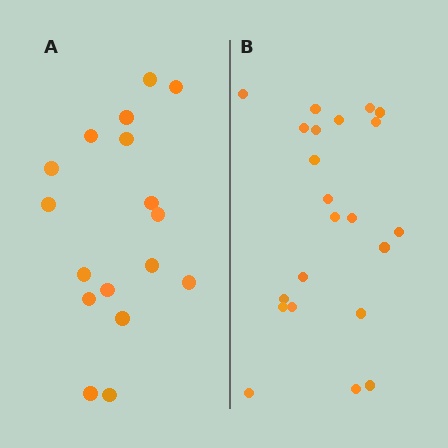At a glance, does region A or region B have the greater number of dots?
Region B (the right region) has more dots.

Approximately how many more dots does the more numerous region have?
Region B has about 5 more dots than region A.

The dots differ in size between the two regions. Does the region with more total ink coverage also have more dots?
No. Region A has more total ink coverage because its dots are larger, but region B actually contains more individual dots. Total area can be misleading — the number of items is what matters here.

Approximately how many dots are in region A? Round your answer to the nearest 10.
About 20 dots. (The exact count is 17, which rounds to 20.)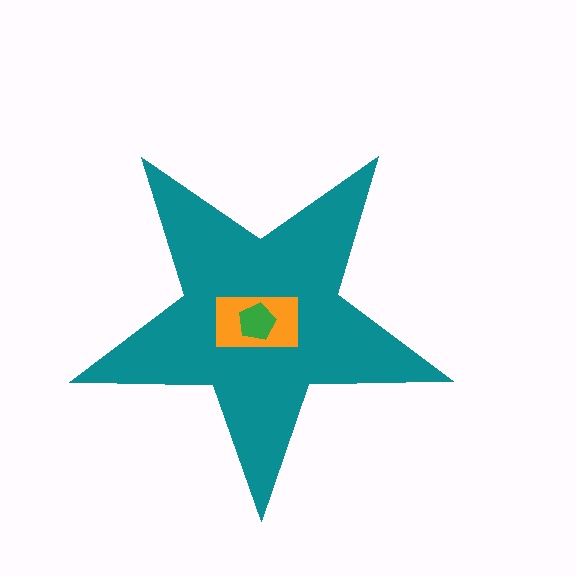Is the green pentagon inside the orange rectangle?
Yes.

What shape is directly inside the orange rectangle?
The green pentagon.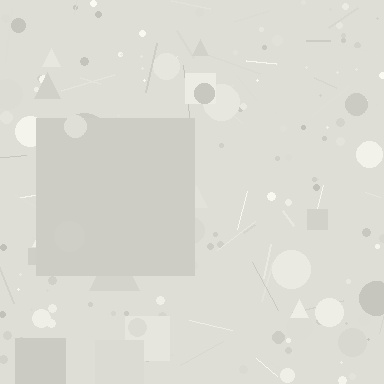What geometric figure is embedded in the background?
A square is embedded in the background.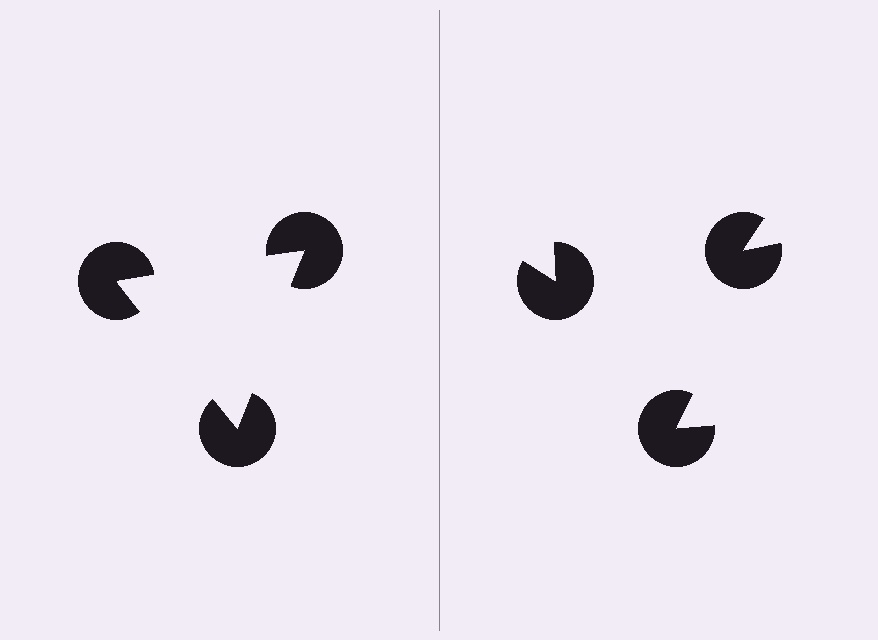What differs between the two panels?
The pac-man discs are positioned identically on both sides; only the wedge orientations differ. On the left they align to a triangle; on the right they are misaligned.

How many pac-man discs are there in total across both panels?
6 — 3 on each side.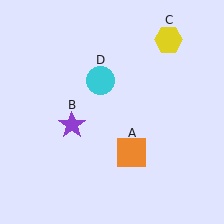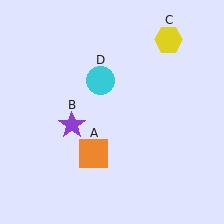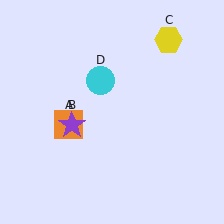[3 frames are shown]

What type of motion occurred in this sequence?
The orange square (object A) rotated clockwise around the center of the scene.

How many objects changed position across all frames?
1 object changed position: orange square (object A).